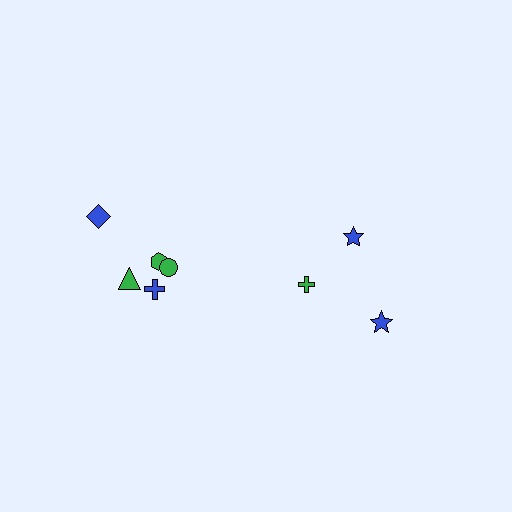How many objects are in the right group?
There are 3 objects.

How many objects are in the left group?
There are 5 objects.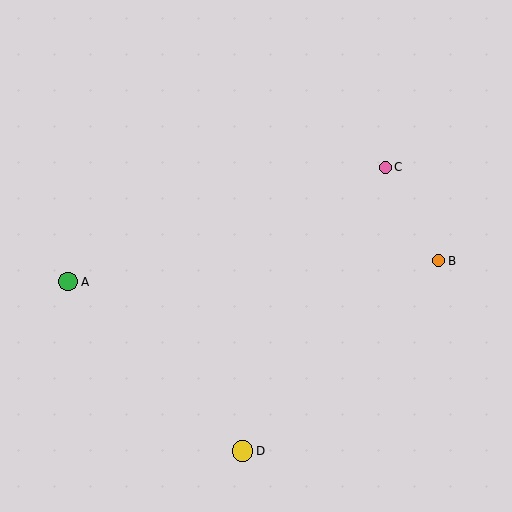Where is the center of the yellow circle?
The center of the yellow circle is at (243, 451).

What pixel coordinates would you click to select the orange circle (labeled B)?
Click at (438, 261) to select the orange circle B.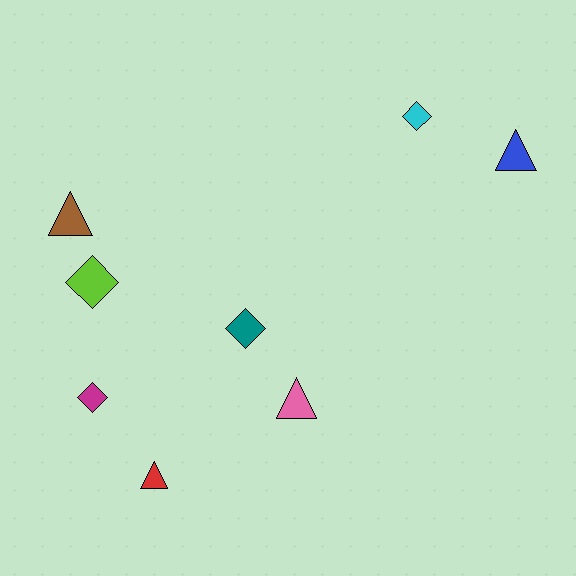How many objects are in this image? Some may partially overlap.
There are 8 objects.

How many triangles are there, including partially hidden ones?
There are 4 triangles.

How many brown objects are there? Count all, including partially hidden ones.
There is 1 brown object.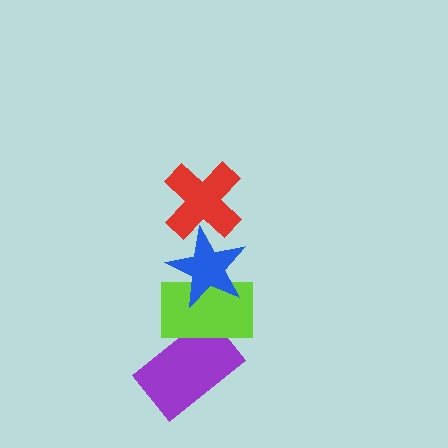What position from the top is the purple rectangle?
The purple rectangle is 4th from the top.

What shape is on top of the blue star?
The red cross is on top of the blue star.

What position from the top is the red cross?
The red cross is 1st from the top.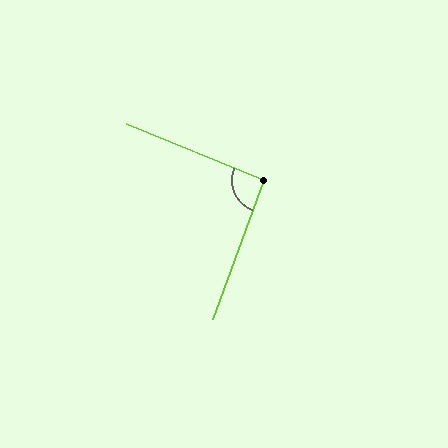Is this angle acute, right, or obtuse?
It is approximately a right angle.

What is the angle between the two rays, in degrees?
Approximately 92 degrees.